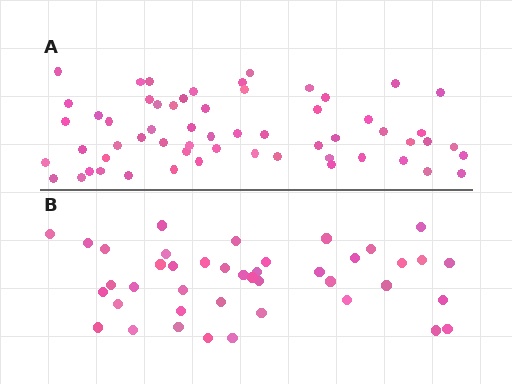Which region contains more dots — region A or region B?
Region A (the top region) has more dots.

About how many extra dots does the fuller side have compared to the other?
Region A has approximately 15 more dots than region B.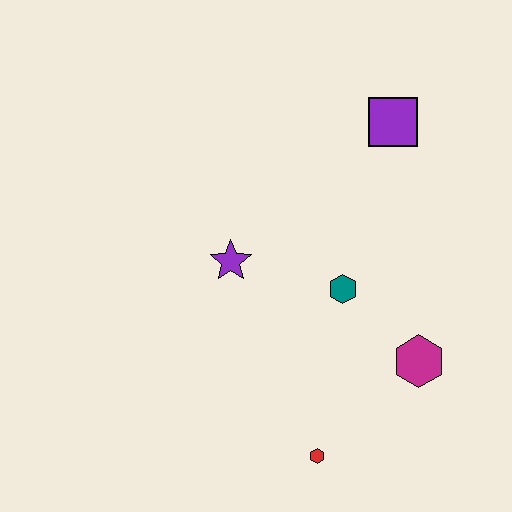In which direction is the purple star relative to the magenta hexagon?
The purple star is to the left of the magenta hexagon.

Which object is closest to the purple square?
The teal hexagon is closest to the purple square.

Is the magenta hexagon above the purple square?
No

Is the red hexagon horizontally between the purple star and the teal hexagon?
Yes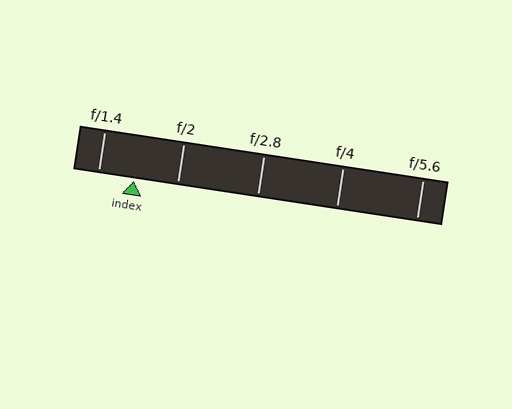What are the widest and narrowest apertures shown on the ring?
The widest aperture shown is f/1.4 and the narrowest is f/5.6.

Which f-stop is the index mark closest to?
The index mark is closest to f/1.4.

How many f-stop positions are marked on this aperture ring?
There are 5 f-stop positions marked.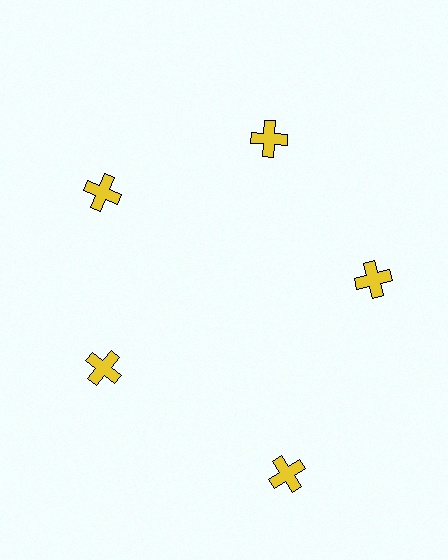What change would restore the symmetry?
The symmetry would be restored by moving it inward, back onto the ring so that all 5 crosses sit at equal angles and equal distance from the center.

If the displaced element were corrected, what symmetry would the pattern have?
It would have 5-fold rotational symmetry — the pattern would map onto itself every 72 degrees.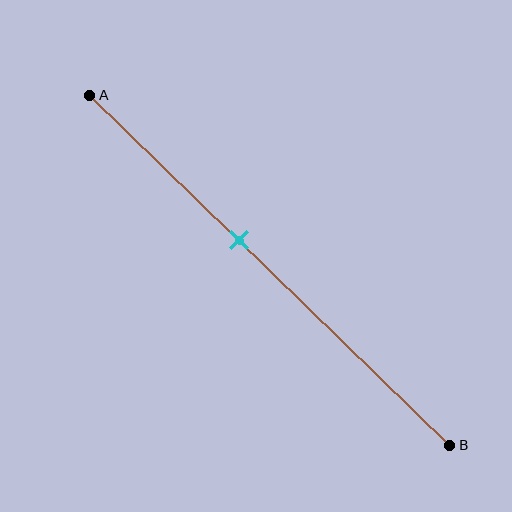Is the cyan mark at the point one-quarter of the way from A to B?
No, the mark is at about 40% from A, not at the 25% one-quarter point.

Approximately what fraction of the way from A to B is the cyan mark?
The cyan mark is approximately 40% of the way from A to B.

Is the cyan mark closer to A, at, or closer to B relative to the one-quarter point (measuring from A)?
The cyan mark is closer to point B than the one-quarter point of segment AB.